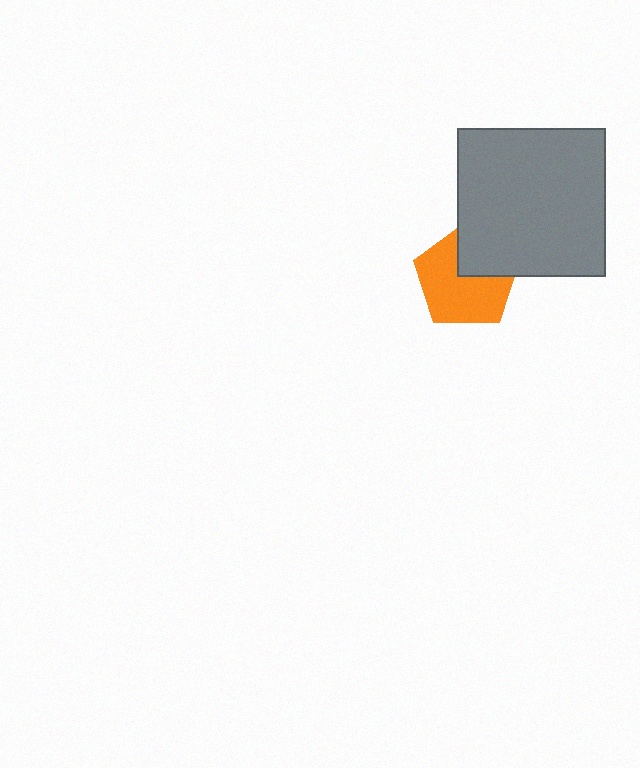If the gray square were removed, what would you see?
You would see the complete orange pentagon.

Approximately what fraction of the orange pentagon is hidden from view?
Roughly 32% of the orange pentagon is hidden behind the gray square.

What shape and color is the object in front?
The object in front is a gray square.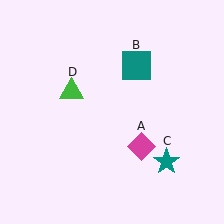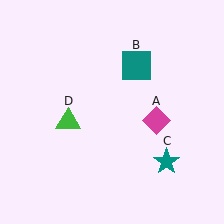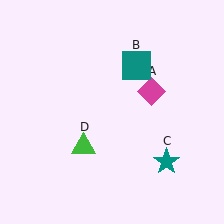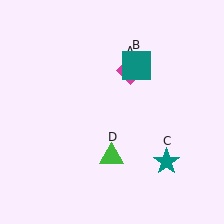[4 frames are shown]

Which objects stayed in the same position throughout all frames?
Teal square (object B) and teal star (object C) remained stationary.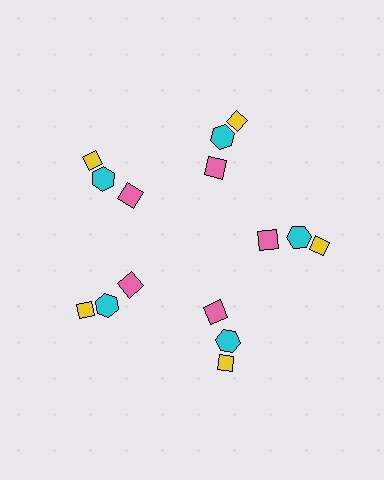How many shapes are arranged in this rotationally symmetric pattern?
There are 15 shapes, arranged in 5 groups of 3.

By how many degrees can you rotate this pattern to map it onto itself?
The pattern maps onto itself every 72 degrees of rotation.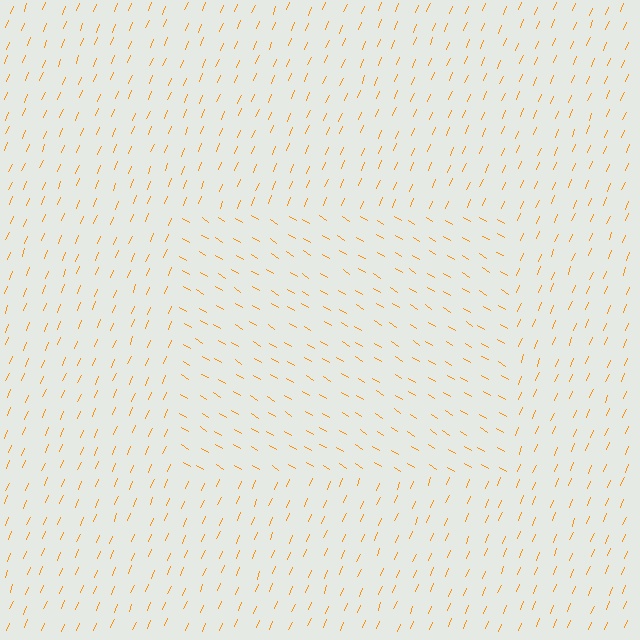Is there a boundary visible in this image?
Yes, there is a texture boundary formed by a change in line orientation.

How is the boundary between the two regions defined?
The boundary is defined purely by a change in line orientation (approximately 81 degrees difference). All lines are the same color and thickness.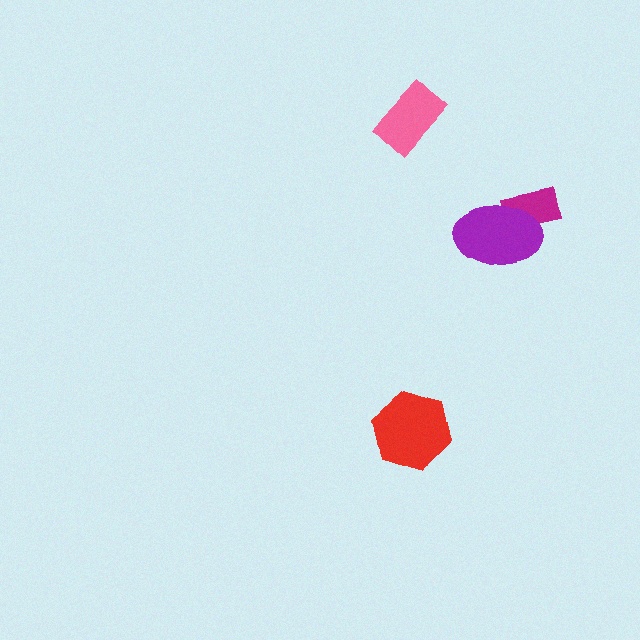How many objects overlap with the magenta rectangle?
1 object overlaps with the magenta rectangle.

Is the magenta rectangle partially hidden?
Yes, it is partially covered by another shape.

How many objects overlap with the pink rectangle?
0 objects overlap with the pink rectangle.